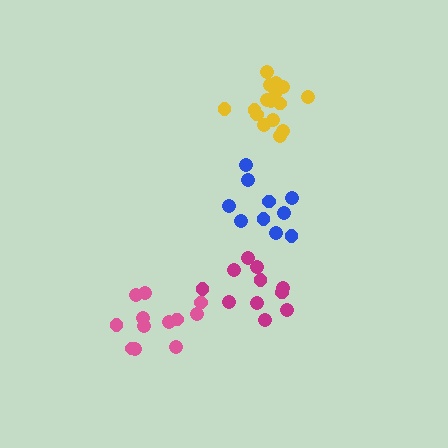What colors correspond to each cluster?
The clusters are colored: yellow, blue, magenta, pink.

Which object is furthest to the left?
The pink cluster is leftmost.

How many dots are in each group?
Group 1: 16 dots, Group 2: 10 dots, Group 3: 11 dots, Group 4: 12 dots (49 total).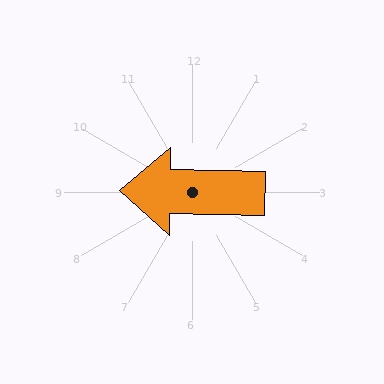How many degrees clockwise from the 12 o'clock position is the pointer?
Approximately 271 degrees.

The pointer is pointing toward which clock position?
Roughly 9 o'clock.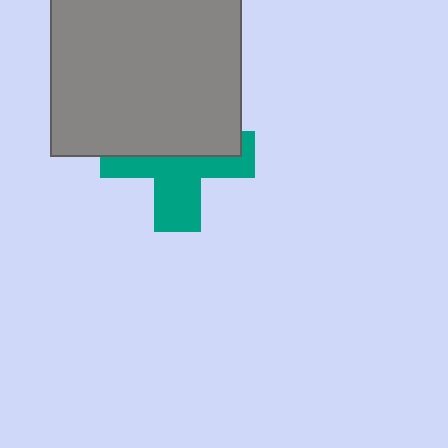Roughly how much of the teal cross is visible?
About half of it is visible (roughly 49%).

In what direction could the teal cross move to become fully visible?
The teal cross could move down. That would shift it out from behind the gray square entirely.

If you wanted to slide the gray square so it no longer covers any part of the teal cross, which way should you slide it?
Slide it up — that is the most direct way to separate the two shapes.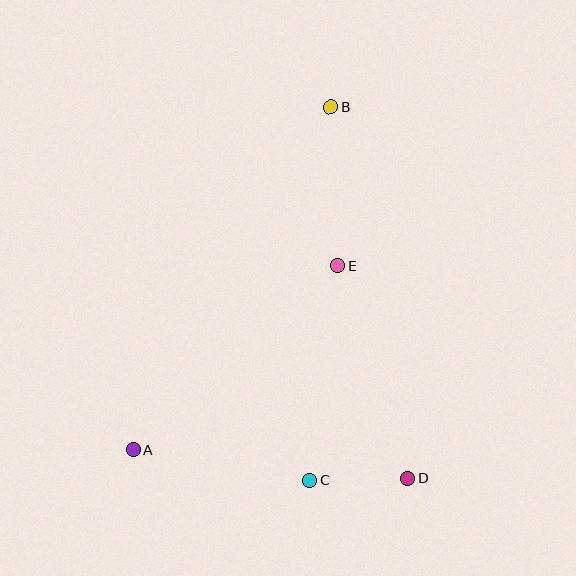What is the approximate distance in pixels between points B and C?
The distance between B and C is approximately 373 pixels.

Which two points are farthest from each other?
Points A and B are farthest from each other.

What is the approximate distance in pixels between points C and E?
The distance between C and E is approximately 215 pixels.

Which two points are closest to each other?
Points C and D are closest to each other.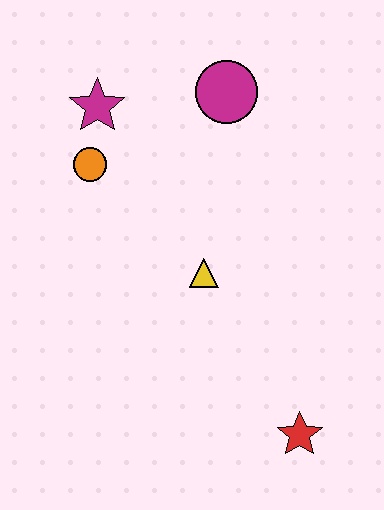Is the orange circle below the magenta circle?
Yes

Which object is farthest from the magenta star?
The red star is farthest from the magenta star.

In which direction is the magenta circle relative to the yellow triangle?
The magenta circle is above the yellow triangle.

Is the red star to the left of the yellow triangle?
No